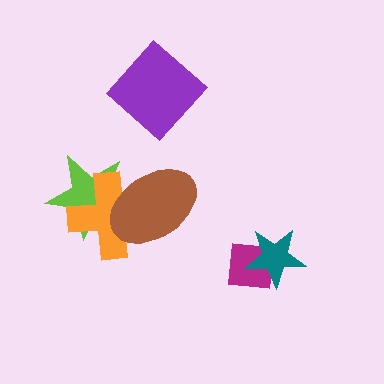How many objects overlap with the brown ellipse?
2 objects overlap with the brown ellipse.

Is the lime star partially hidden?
Yes, it is partially covered by another shape.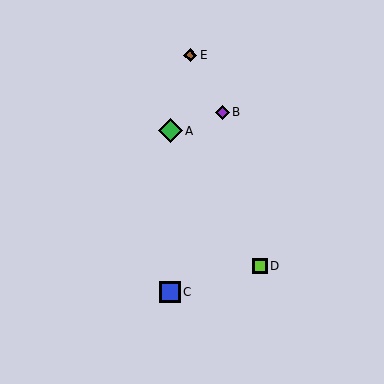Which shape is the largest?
The green diamond (labeled A) is the largest.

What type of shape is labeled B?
Shape B is a purple diamond.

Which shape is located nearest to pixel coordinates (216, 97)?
The purple diamond (labeled B) at (222, 112) is nearest to that location.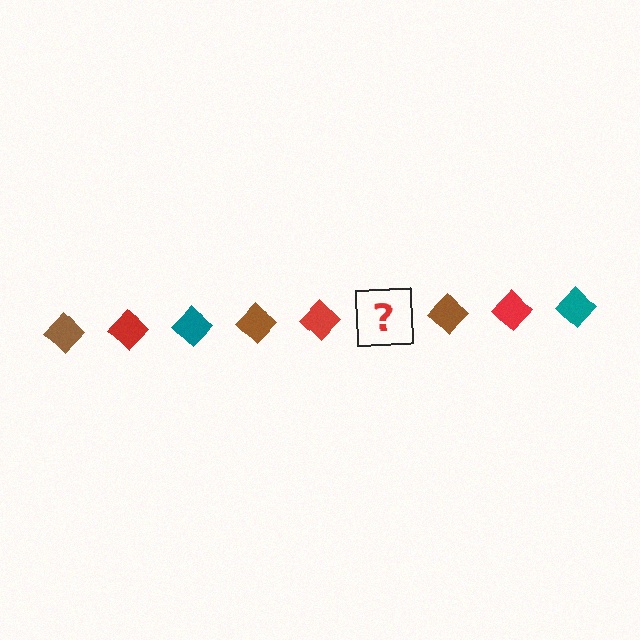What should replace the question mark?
The question mark should be replaced with a teal diamond.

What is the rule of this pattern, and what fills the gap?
The rule is that the pattern cycles through brown, red, teal diamonds. The gap should be filled with a teal diamond.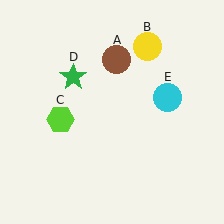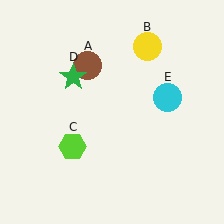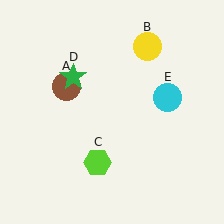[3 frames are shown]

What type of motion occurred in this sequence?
The brown circle (object A), lime hexagon (object C) rotated counterclockwise around the center of the scene.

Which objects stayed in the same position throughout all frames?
Yellow circle (object B) and green star (object D) and cyan circle (object E) remained stationary.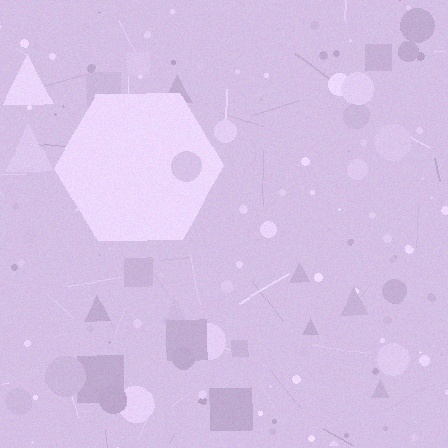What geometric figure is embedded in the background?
A hexagon is embedded in the background.